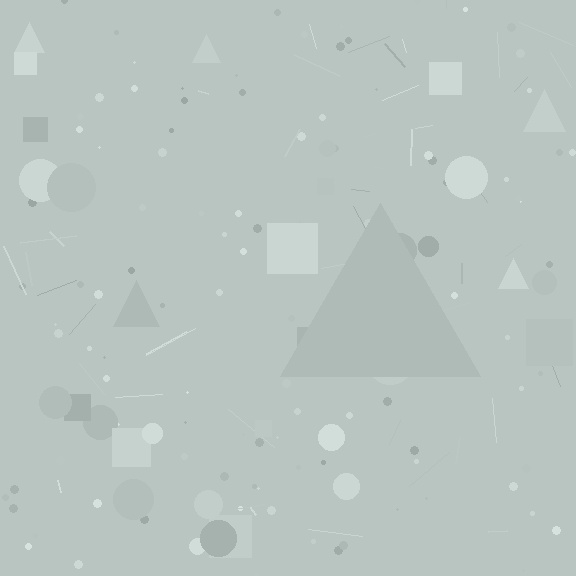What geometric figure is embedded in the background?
A triangle is embedded in the background.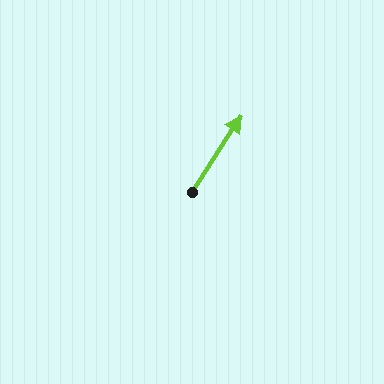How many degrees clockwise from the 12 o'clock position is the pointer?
Approximately 33 degrees.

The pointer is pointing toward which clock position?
Roughly 1 o'clock.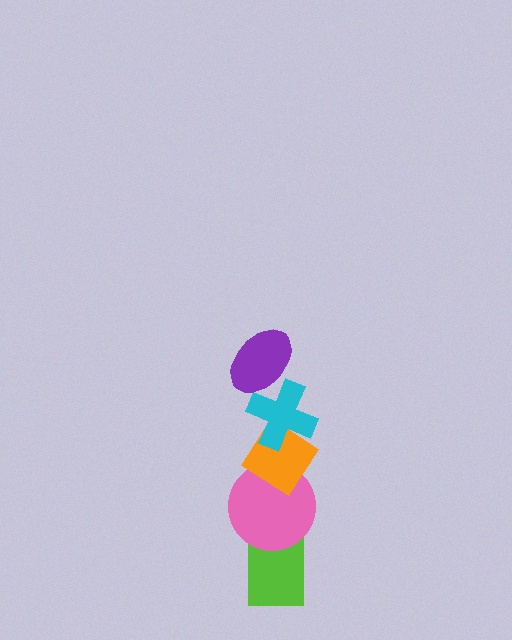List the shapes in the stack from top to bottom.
From top to bottom: the purple ellipse, the cyan cross, the orange diamond, the pink circle, the lime rectangle.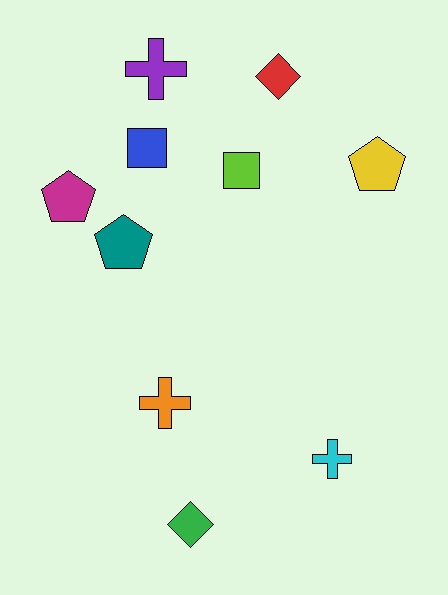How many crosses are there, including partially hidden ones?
There are 3 crosses.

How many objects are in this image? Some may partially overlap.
There are 10 objects.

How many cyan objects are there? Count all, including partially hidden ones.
There is 1 cyan object.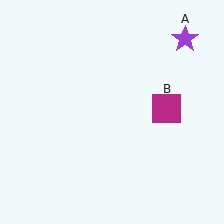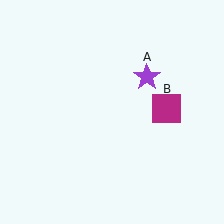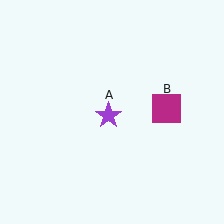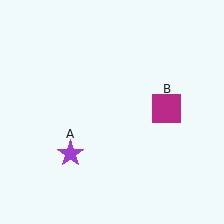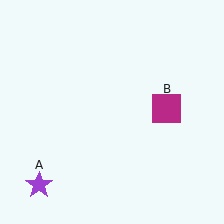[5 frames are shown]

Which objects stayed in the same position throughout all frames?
Magenta square (object B) remained stationary.